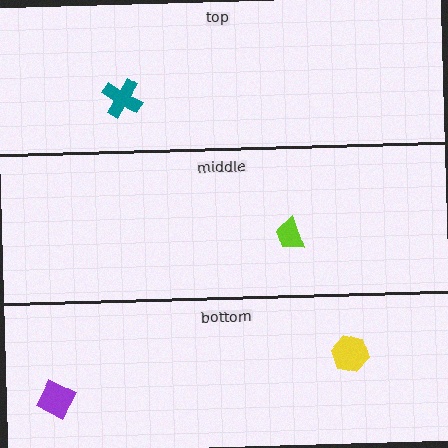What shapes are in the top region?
The teal cross.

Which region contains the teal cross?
The top region.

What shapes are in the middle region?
The lime trapezoid.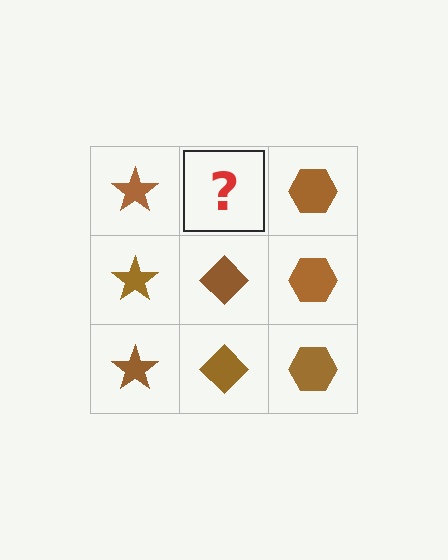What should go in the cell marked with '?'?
The missing cell should contain a brown diamond.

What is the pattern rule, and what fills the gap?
The rule is that each column has a consistent shape. The gap should be filled with a brown diamond.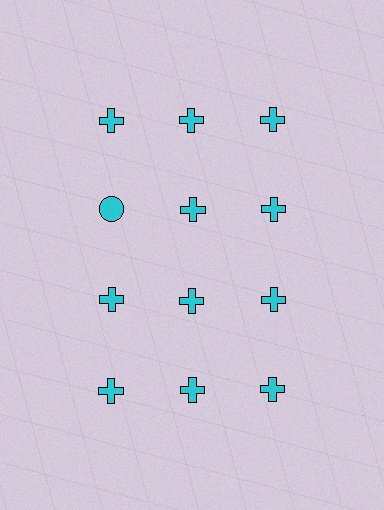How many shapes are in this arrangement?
There are 12 shapes arranged in a grid pattern.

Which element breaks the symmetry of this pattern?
The cyan circle in the second row, leftmost column breaks the symmetry. All other shapes are cyan crosses.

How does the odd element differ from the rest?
It has a different shape: circle instead of cross.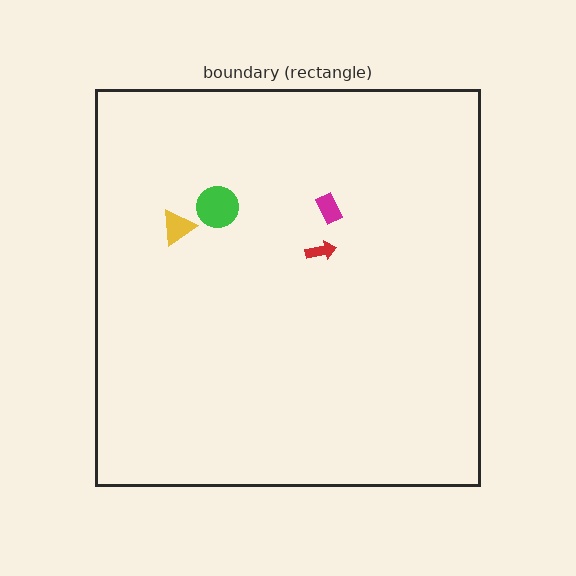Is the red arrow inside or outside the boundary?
Inside.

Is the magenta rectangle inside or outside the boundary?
Inside.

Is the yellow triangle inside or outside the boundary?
Inside.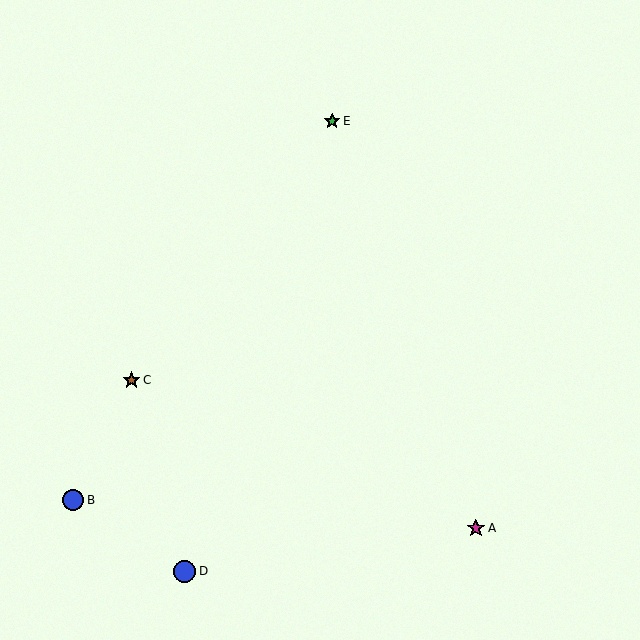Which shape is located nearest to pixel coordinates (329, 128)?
The green star (labeled E) at (332, 121) is nearest to that location.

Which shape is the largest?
The blue circle (labeled D) is the largest.